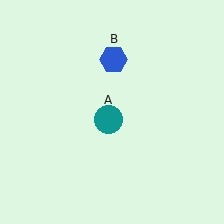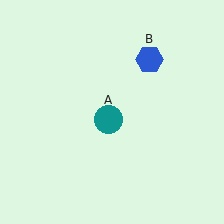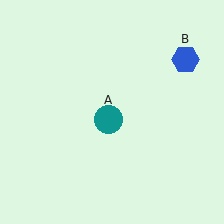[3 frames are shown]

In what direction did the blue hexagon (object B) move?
The blue hexagon (object B) moved right.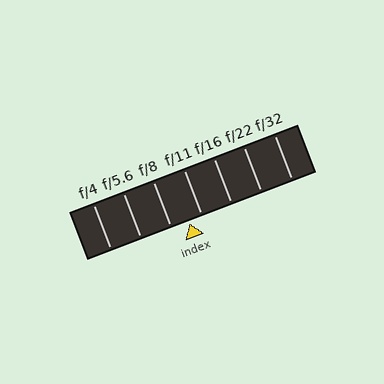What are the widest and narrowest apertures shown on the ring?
The widest aperture shown is f/4 and the narrowest is f/32.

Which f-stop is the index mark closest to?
The index mark is closest to f/11.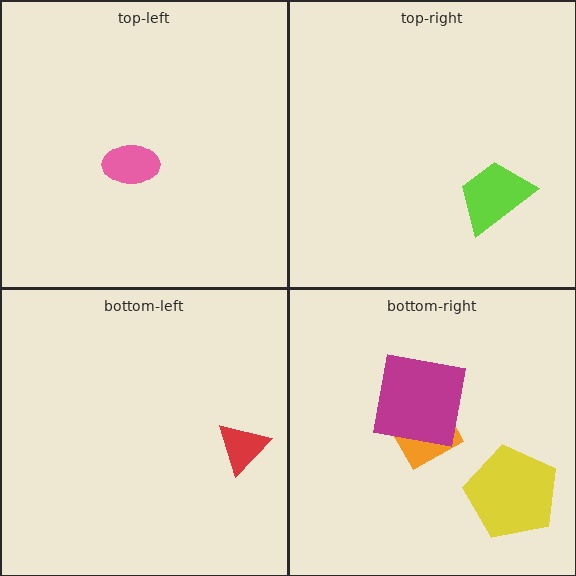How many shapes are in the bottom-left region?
1.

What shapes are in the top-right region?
The lime trapezoid.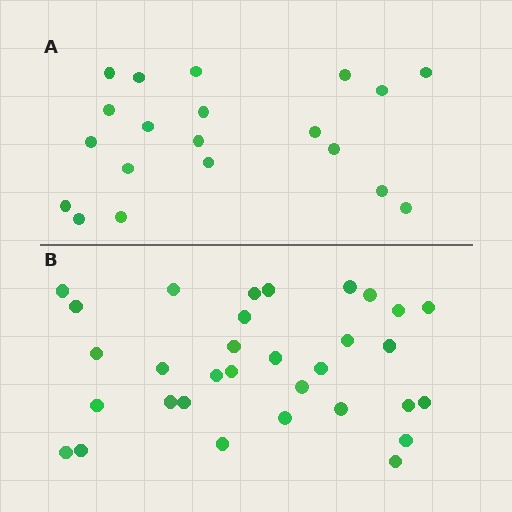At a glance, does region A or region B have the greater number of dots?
Region B (the bottom region) has more dots.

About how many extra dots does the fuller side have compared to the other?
Region B has roughly 12 or so more dots than region A.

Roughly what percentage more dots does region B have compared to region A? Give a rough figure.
About 60% more.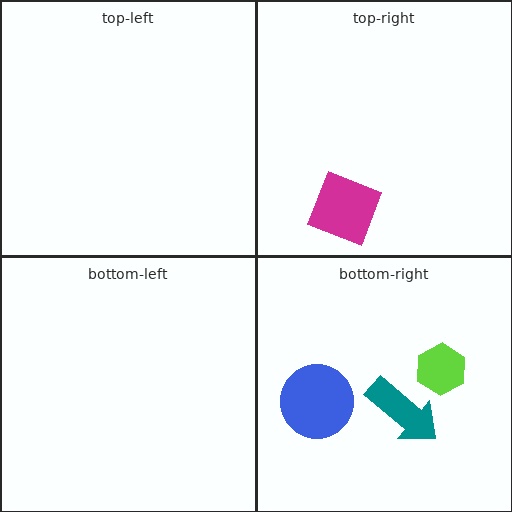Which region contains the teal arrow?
The bottom-right region.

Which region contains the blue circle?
The bottom-right region.